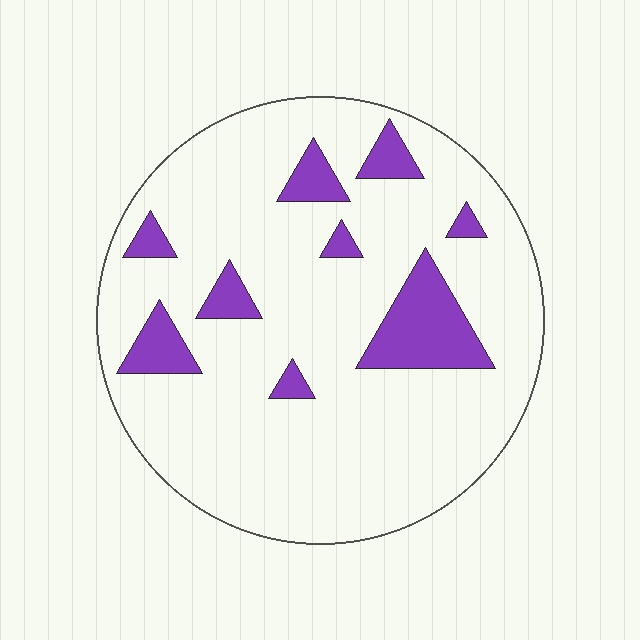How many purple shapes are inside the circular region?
9.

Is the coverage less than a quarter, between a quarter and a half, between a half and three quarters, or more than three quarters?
Less than a quarter.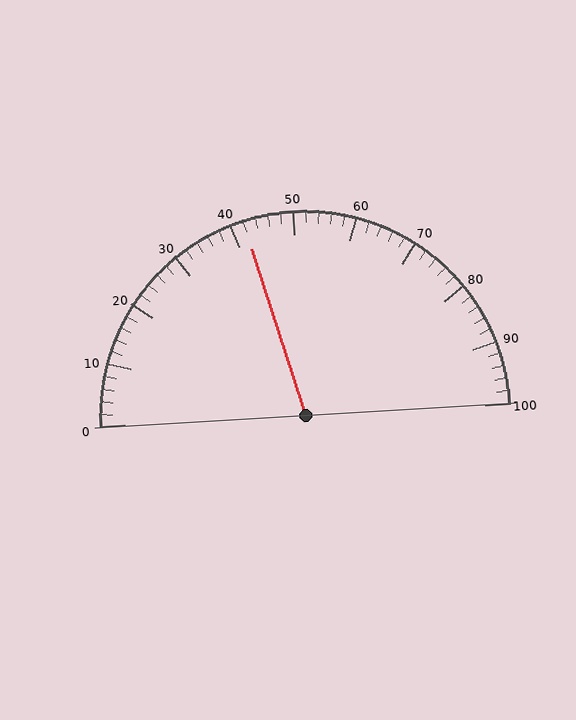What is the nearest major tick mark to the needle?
The nearest major tick mark is 40.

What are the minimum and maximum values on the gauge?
The gauge ranges from 0 to 100.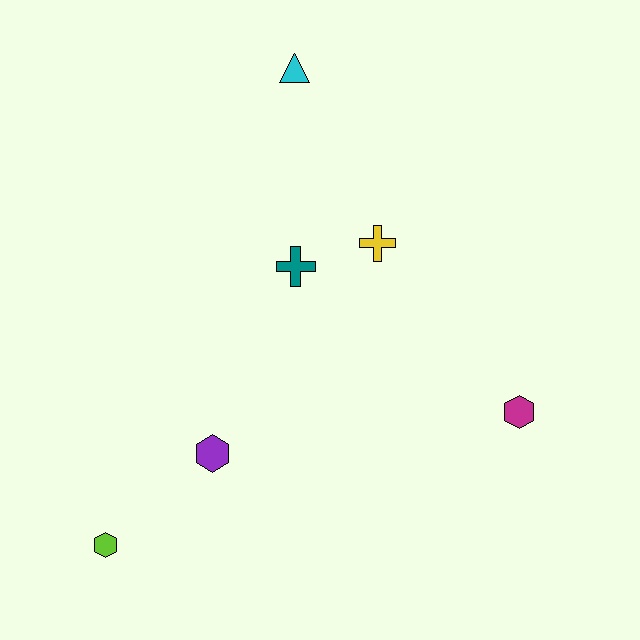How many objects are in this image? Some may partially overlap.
There are 6 objects.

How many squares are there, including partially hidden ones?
There are no squares.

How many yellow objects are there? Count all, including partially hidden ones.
There is 1 yellow object.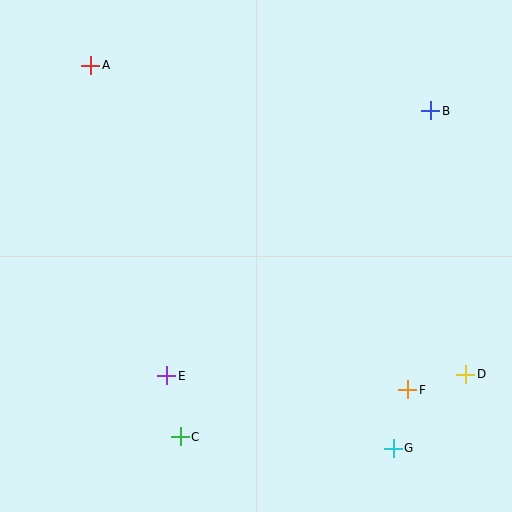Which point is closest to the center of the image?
Point E at (167, 376) is closest to the center.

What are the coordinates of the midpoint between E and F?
The midpoint between E and F is at (287, 383).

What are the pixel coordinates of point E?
Point E is at (167, 376).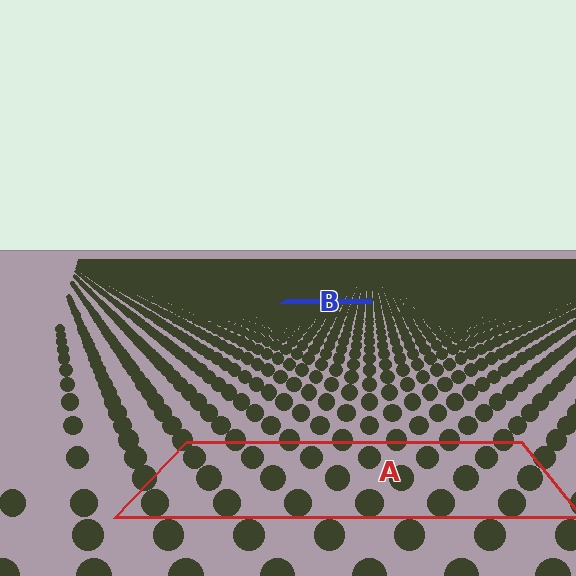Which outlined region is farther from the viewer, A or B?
Region B is farther from the viewer — the texture elements inside it appear smaller and more densely packed.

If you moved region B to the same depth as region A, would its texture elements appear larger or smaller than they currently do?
They would appear larger. At a closer depth, the same texture elements are projected at a bigger on-screen size.